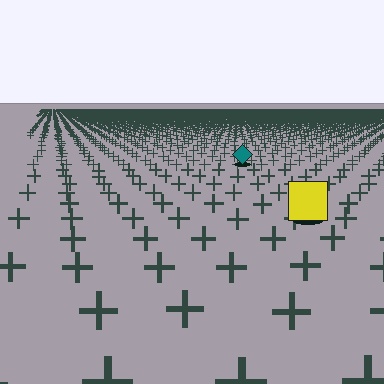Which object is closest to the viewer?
The yellow square is closest. The texture marks near it are larger and more spread out.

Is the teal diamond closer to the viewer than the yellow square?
No. The yellow square is closer — you can tell from the texture gradient: the ground texture is coarser near it.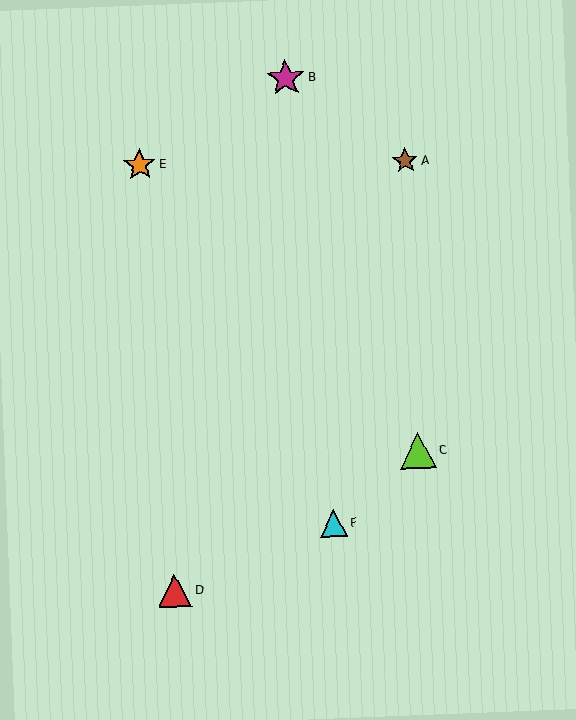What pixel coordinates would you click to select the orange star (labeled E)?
Click at (140, 165) to select the orange star E.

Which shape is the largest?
The magenta star (labeled B) is the largest.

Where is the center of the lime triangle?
The center of the lime triangle is at (418, 451).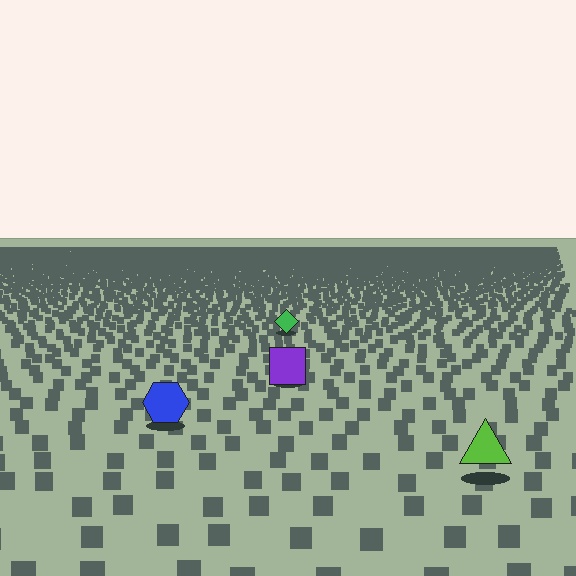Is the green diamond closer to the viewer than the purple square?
No. The purple square is closer — you can tell from the texture gradient: the ground texture is coarser near it.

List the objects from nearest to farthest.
From nearest to farthest: the lime triangle, the blue hexagon, the purple square, the green diamond.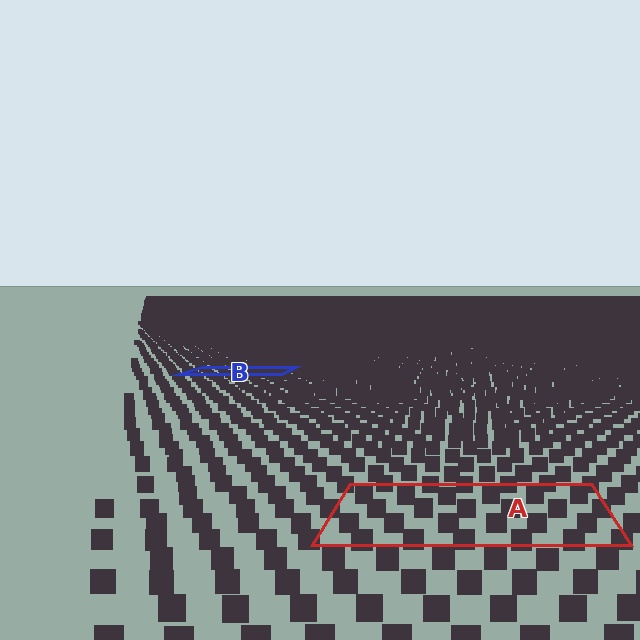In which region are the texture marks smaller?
The texture marks are smaller in region B, because it is farther away.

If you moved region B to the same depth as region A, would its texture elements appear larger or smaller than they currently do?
They would appear larger. At a closer depth, the same texture elements are projected at a bigger on-screen size.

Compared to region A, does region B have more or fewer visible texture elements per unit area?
Region B has more texture elements per unit area — they are packed more densely because it is farther away.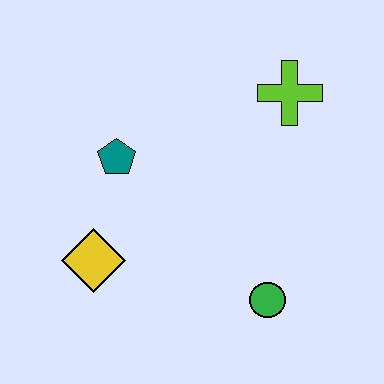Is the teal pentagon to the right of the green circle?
No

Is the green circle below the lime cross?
Yes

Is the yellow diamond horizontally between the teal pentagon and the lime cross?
No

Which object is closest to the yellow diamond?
The teal pentagon is closest to the yellow diamond.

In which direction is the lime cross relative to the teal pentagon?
The lime cross is to the right of the teal pentagon.